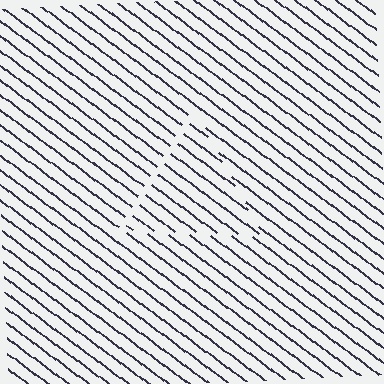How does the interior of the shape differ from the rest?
The interior of the shape contains the same grating, shifted by half a period — the contour is defined by the phase discontinuity where line-ends from the inner and outer gratings abut.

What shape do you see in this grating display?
An illusory triangle. The interior of the shape contains the same grating, shifted by half a period — the contour is defined by the phase discontinuity where line-ends from the inner and outer gratings abut.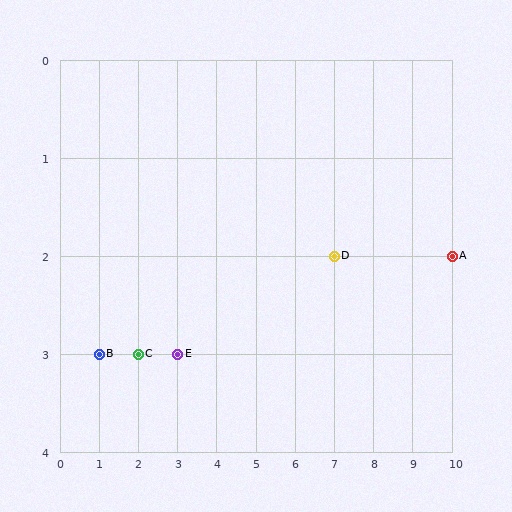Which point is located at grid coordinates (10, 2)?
Point A is at (10, 2).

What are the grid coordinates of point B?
Point B is at grid coordinates (1, 3).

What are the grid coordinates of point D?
Point D is at grid coordinates (7, 2).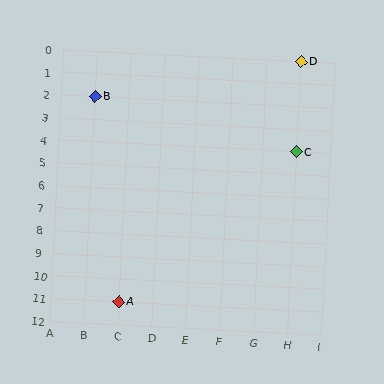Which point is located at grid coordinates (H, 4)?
Point C is at (H, 4).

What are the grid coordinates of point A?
Point A is at grid coordinates (C, 11).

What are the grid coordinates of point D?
Point D is at grid coordinates (H, 0).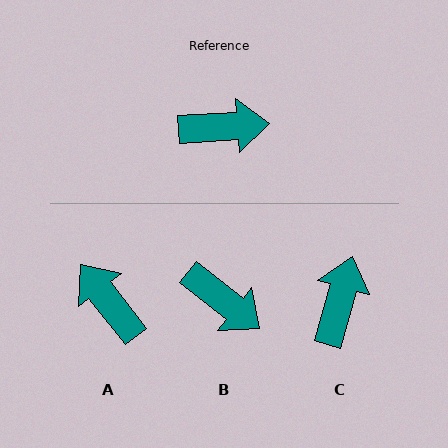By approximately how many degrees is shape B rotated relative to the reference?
Approximately 43 degrees clockwise.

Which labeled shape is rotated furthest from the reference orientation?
A, about 124 degrees away.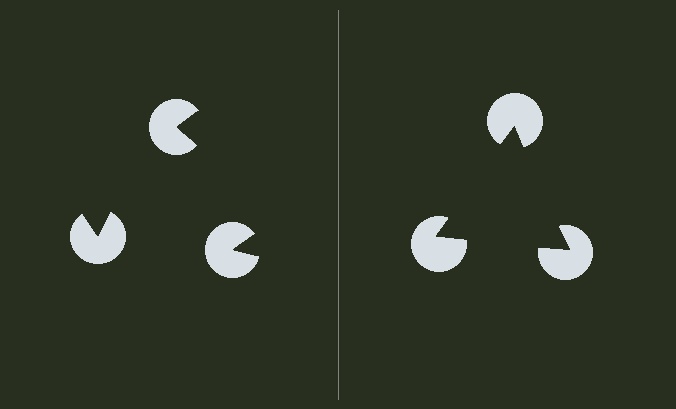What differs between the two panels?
The pac-man discs are positioned identically on both sides; only the wedge orientations differ. On the right they align to a triangle; on the left they are misaligned.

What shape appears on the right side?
An illusory triangle.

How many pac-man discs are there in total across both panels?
6 — 3 on each side.